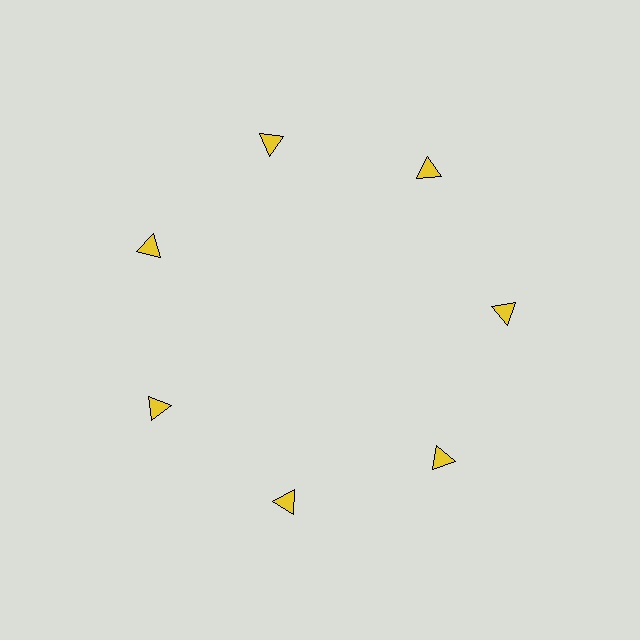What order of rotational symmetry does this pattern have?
This pattern has 7-fold rotational symmetry.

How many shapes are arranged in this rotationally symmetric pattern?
There are 7 shapes, arranged in 7 groups of 1.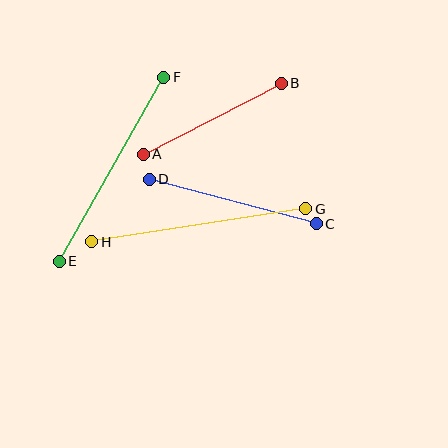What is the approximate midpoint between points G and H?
The midpoint is at approximately (199, 225) pixels.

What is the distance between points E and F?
The distance is approximately 212 pixels.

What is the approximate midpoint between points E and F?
The midpoint is at approximately (112, 169) pixels.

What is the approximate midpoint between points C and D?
The midpoint is at approximately (233, 201) pixels.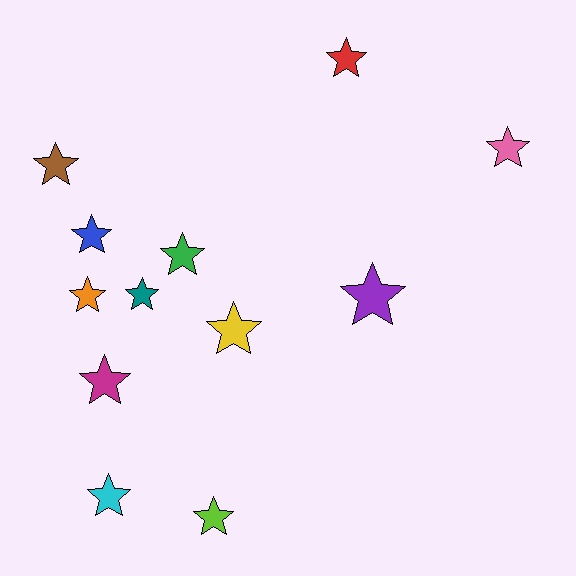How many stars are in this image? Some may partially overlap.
There are 12 stars.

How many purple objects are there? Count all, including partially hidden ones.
There is 1 purple object.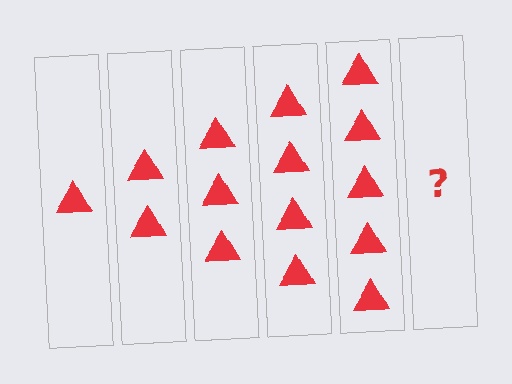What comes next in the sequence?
The next element should be 6 triangles.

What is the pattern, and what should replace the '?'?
The pattern is that each step adds one more triangle. The '?' should be 6 triangles.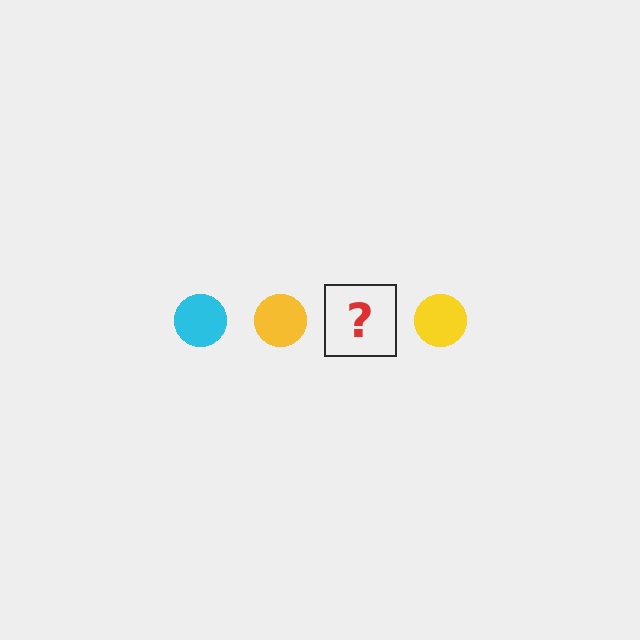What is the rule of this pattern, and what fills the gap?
The rule is that the pattern cycles through cyan, yellow circles. The gap should be filled with a cyan circle.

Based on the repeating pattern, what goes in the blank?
The blank should be a cyan circle.